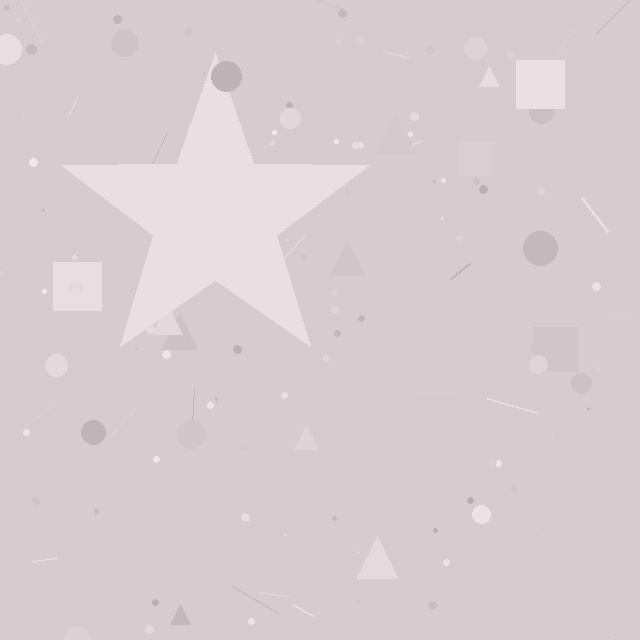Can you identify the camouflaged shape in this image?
The camouflaged shape is a star.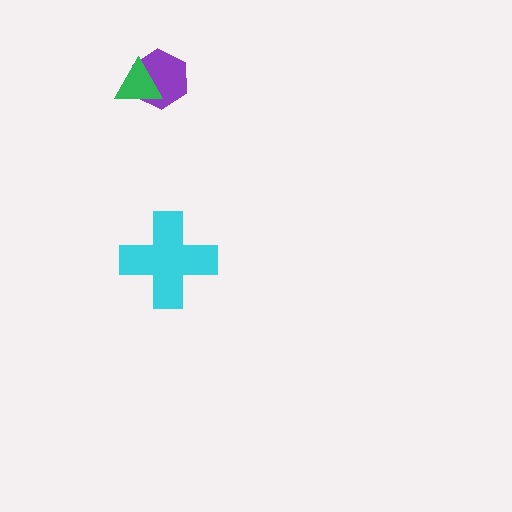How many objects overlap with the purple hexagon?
1 object overlaps with the purple hexagon.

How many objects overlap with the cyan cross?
0 objects overlap with the cyan cross.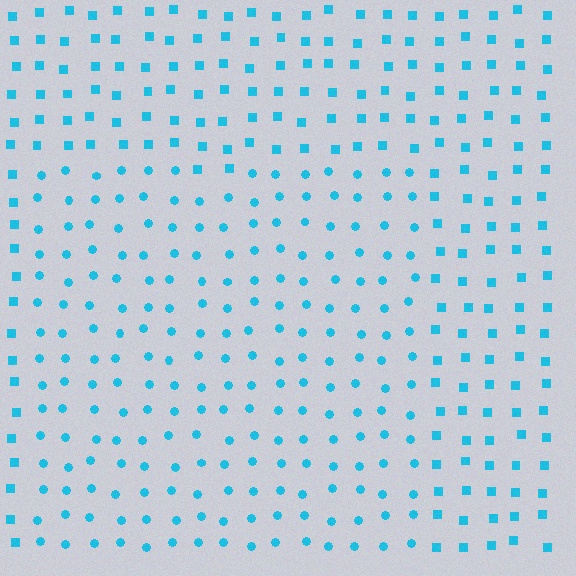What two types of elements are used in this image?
The image uses circles inside the rectangle region and squares outside it.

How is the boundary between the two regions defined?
The boundary is defined by a change in element shape: circles inside vs. squares outside. All elements share the same color and spacing.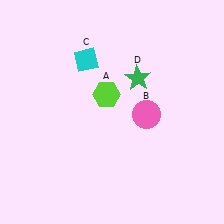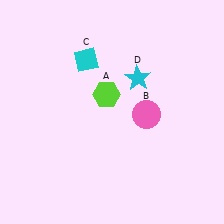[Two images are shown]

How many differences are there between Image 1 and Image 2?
There is 1 difference between the two images.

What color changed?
The star (D) changed from green in Image 1 to cyan in Image 2.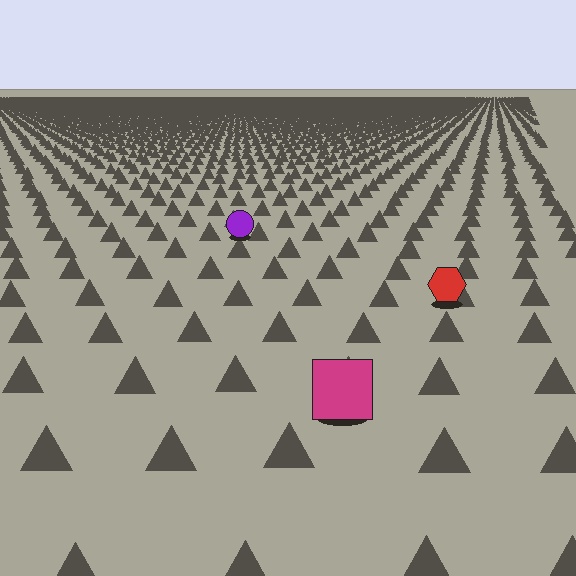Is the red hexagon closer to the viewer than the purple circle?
Yes. The red hexagon is closer — you can tell from the texture gradient: the ground texture is coarser near it.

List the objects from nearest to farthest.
From nearest to farthest: the magenta square, the red hexagon, the purple circle.